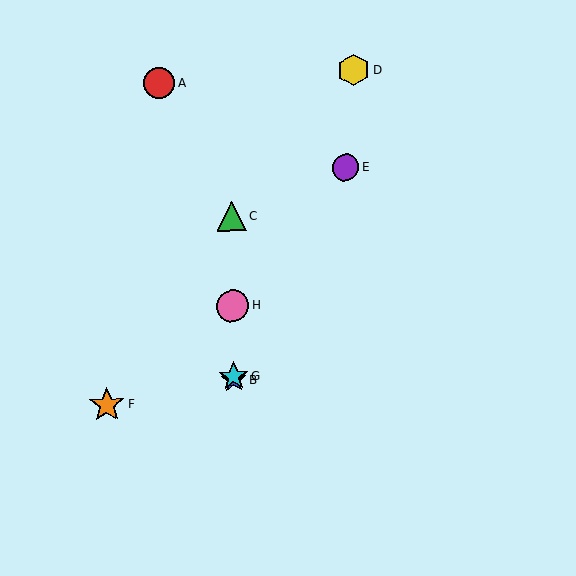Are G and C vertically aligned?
Yes, both are at x≈233.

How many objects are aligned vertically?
4 objects (B, C, G, H) are aligned vertically.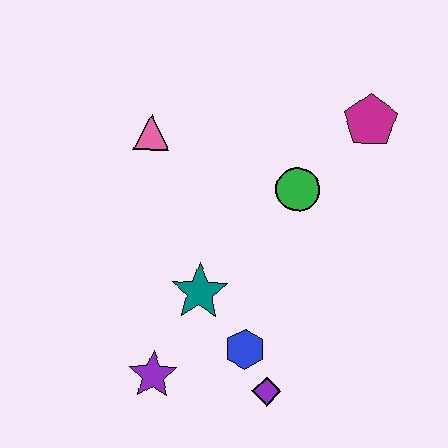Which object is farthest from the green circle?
The purple star is farthest from the green circle.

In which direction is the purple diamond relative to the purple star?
The purple diamond is to the right of the purple star.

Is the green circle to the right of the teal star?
Yes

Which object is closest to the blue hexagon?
The purple diamond is closest to the blue hexagon.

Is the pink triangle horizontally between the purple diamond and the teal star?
No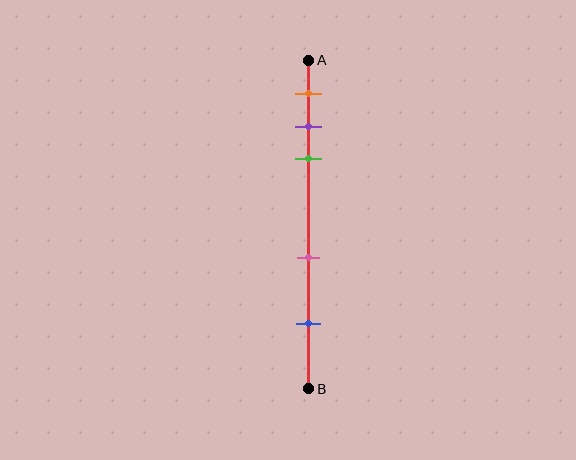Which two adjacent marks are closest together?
The purple and green marks are the closest adjacent pair.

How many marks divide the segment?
There are 5 marks dividing the segment.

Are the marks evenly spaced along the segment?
No, the marks are not evenly spaced.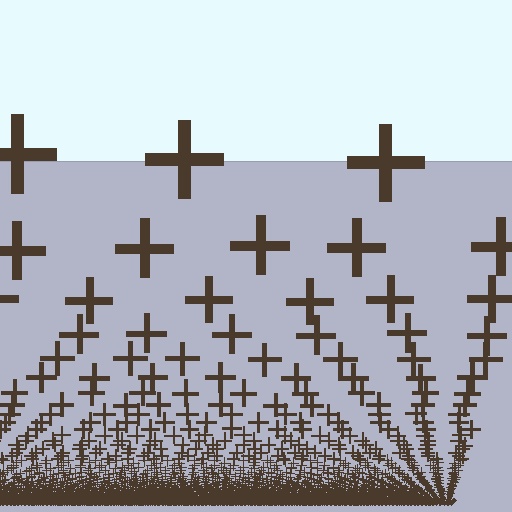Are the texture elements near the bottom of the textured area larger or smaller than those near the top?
Smaller. The gradient is inverted — elements near the bottom are smaller and denser.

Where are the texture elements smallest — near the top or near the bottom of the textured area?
Near the bottom.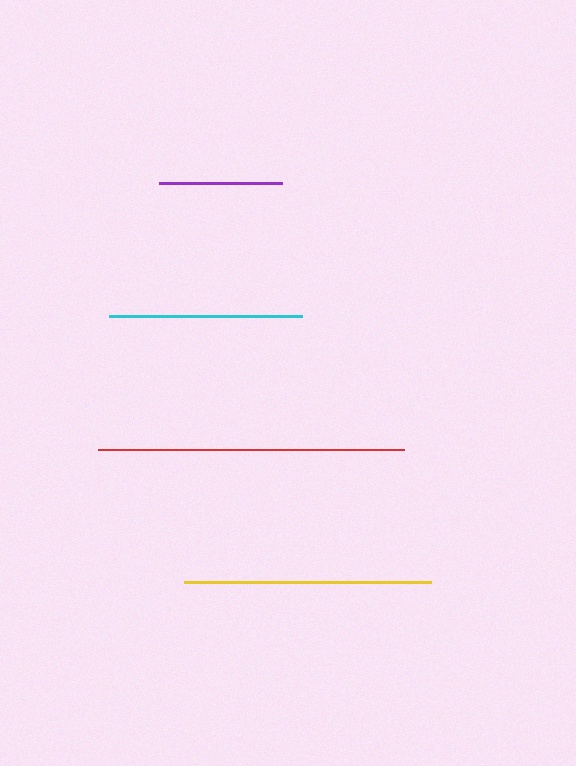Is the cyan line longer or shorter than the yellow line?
The yellow line is longer than the cyan line.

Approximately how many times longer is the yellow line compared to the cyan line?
The yellow line is approximately 1.3 times the length of the cyan line.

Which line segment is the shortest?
The purple line is the shortest at approximately 123 pixels.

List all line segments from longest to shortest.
From longest to shortest: red, yellow, cyan, purple.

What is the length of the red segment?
The red segment is approximately 306 pixels long.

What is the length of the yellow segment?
The yellow segment is approximately 247 pixels long.